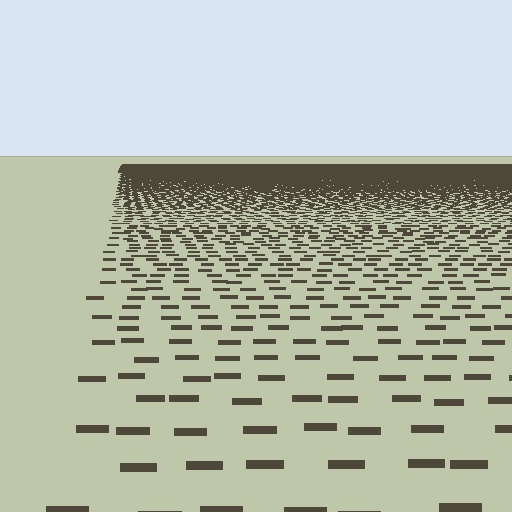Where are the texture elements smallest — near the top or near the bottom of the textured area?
Near the top.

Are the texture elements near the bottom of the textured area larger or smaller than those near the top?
Larger. Near the bottom, elements are closer to the viewer and appear at a bigger on-screen size.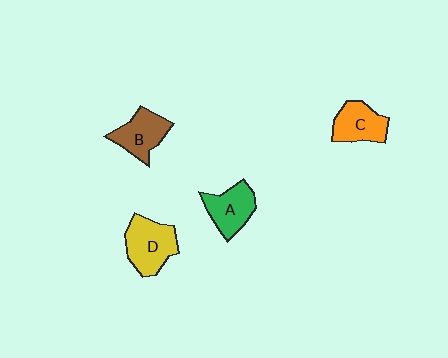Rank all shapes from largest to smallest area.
From largest to smallest: D (yellow), A (green), B (brown), C (orange).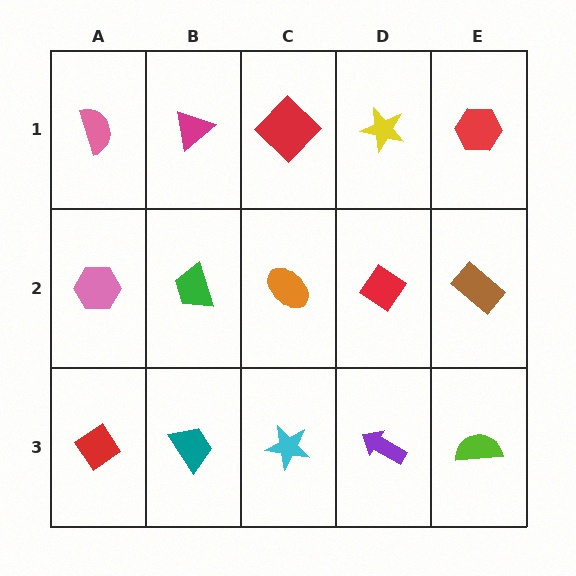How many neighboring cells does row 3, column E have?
2.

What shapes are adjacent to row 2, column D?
A yellow star (row 1, column D), a purple arrow (row 3, column D), an orange ellipse (row 2, column C), a brown rectangle (row 2, column E).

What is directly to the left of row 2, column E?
A red diamond.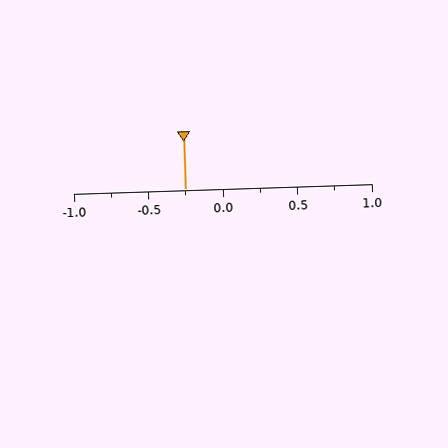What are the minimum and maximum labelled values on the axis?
The axis runs from -1.0 to 1.0.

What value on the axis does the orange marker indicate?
The marker indicates approximately -0.25.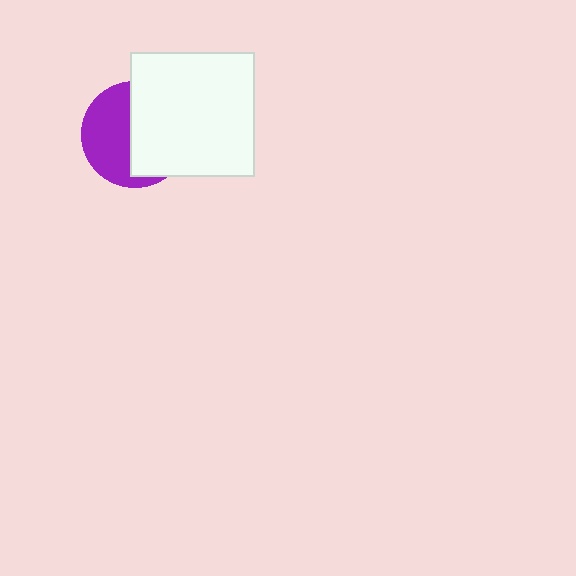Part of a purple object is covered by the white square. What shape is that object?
It is a circle.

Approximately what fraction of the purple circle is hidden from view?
Roughly 53% of the purple circle is hidden behind the white square.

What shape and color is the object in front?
The object in front is a white square.